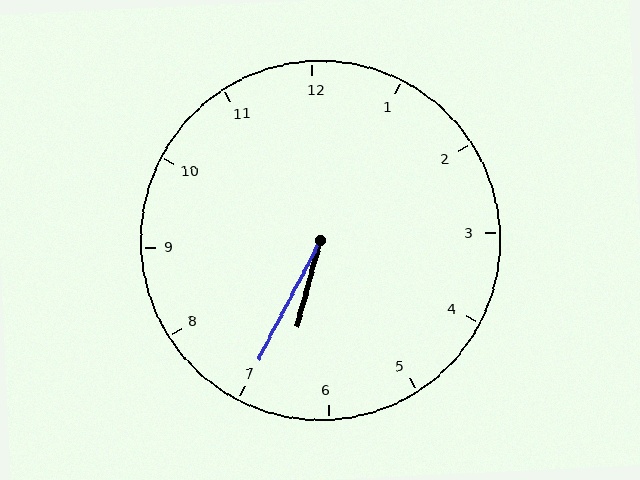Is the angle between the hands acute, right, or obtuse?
It is acute.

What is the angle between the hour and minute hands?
Approximately 12 degrees.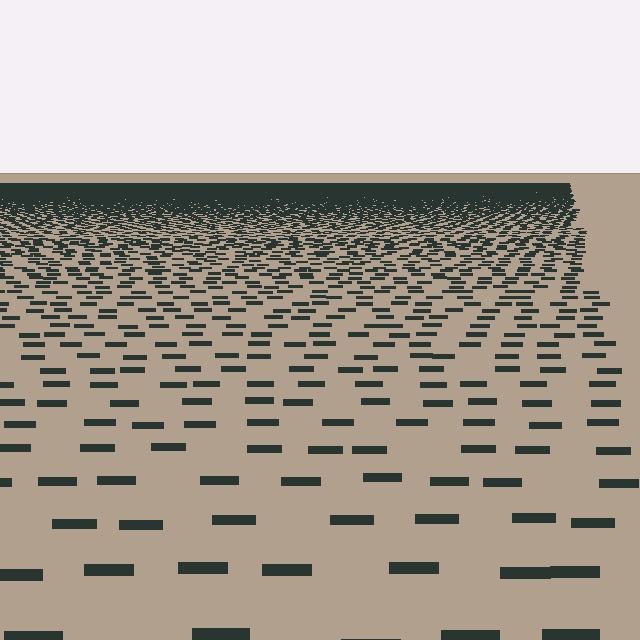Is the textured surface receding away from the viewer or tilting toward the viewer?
The surface is receding away from the viewer. Texture elements get smaller and denser toward the top.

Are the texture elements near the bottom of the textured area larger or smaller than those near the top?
Larger. Near the bottom, elements are closer to the viewer and appear at a bigger on-screen size.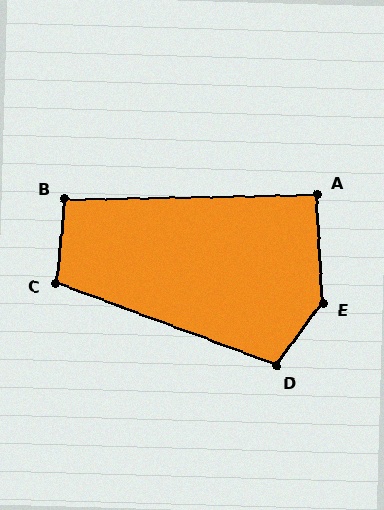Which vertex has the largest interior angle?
E, at approximately 141 degrees.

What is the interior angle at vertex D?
Approximately 106 degrees (obtuse).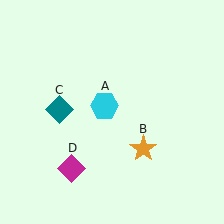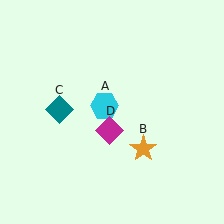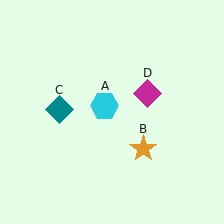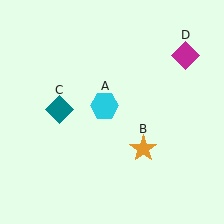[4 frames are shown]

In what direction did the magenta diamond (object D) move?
The magenta diamond (object D) moved up and to the right.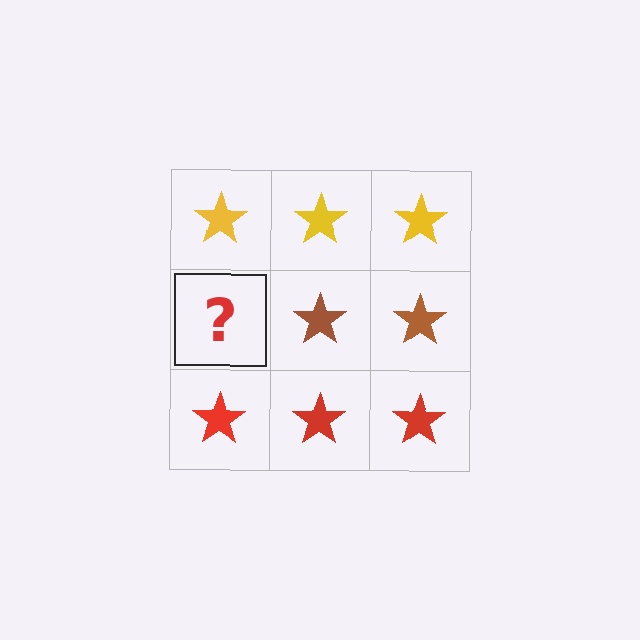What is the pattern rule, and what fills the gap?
The rule is that each row has a consistent color. The gap should be filled with a brown star.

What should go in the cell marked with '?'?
The missing cell should contain a brown star.